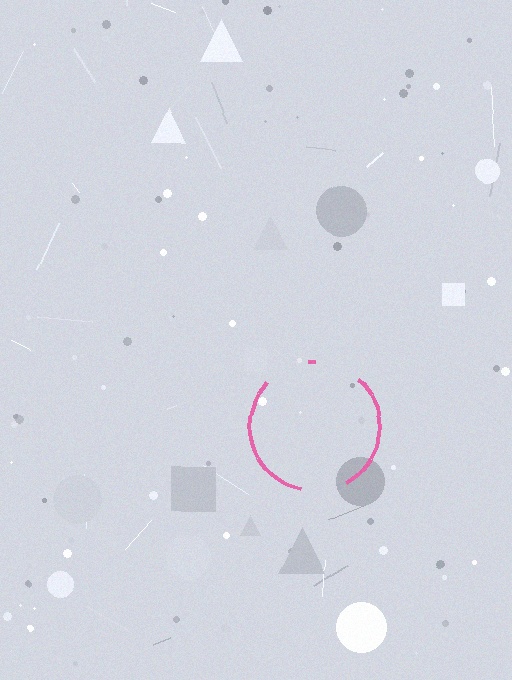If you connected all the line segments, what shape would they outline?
They would outline a circle.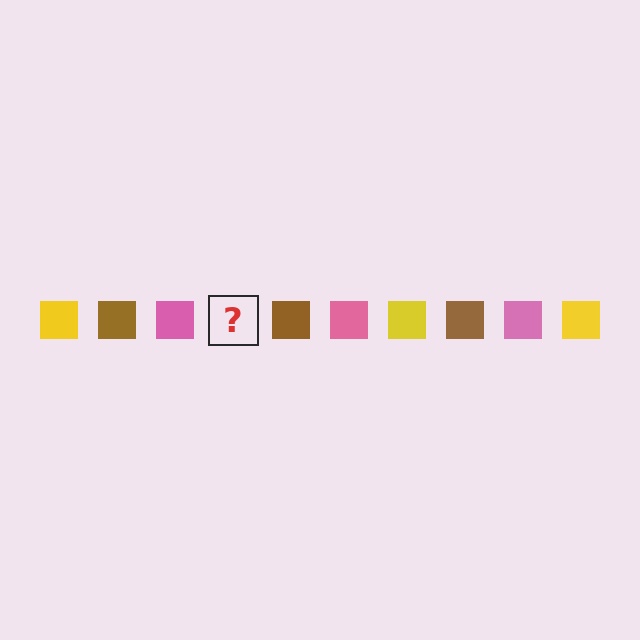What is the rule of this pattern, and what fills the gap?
The rule is that the pattern cycles through yellow, brown, pink squares. The gap should be filled with a yellow square.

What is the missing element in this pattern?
The missing element is a yellow square.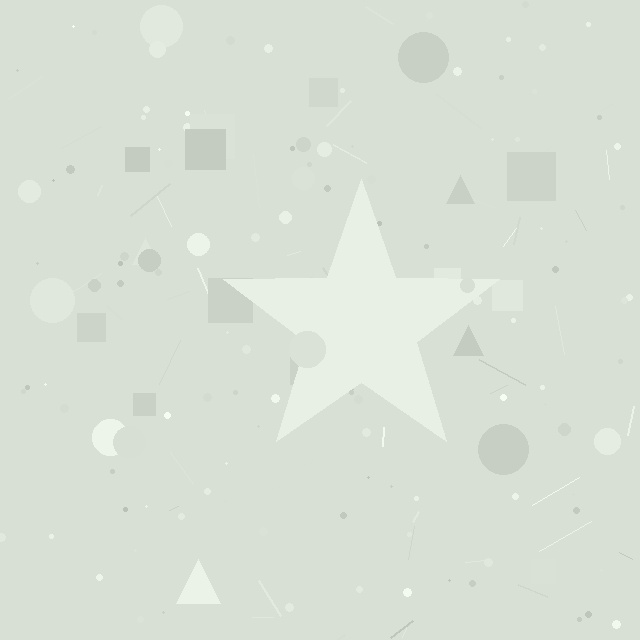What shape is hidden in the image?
A star is hidden in the image.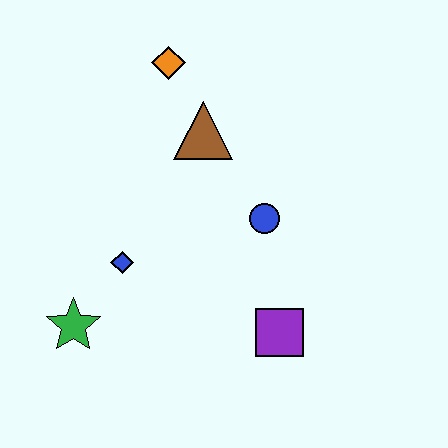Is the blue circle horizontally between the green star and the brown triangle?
No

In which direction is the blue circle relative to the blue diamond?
The blue circle is to the right of the blue diamond.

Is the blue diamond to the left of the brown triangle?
Yes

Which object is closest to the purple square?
The blue circle is closest to the purple square.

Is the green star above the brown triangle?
No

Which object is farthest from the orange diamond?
The purple square is farthest from the orange diamond.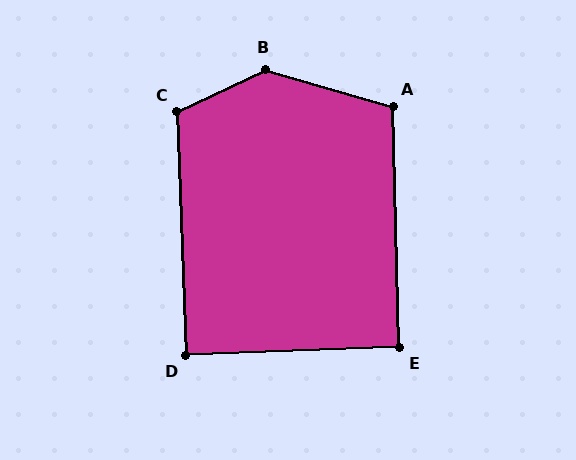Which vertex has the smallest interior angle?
D, at approximately 90 degrees.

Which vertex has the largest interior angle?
B, at approximately 138 degrees.